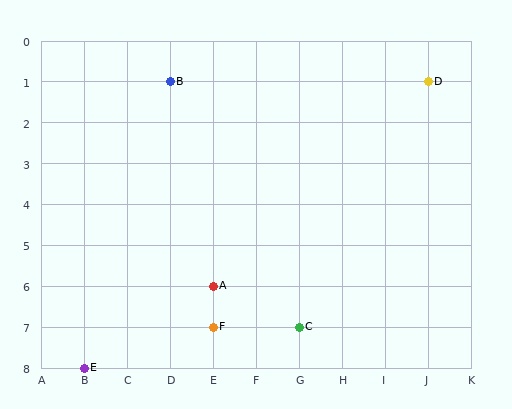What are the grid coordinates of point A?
Point A is at grid coordinates (E, 6).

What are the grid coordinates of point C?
Point C is at grid coordinates (G, 7).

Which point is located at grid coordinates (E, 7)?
Point F is at (E, 7).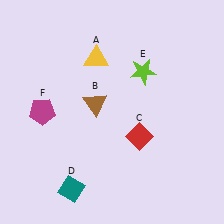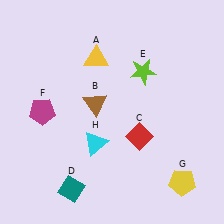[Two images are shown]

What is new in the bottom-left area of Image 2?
A cyan triangle (H) was added in the bottom-left area of Image 2.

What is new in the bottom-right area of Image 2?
A yellow pentagon (G) was added in the bottom-right area of Image 2.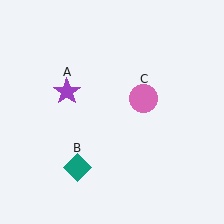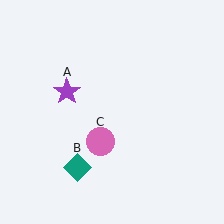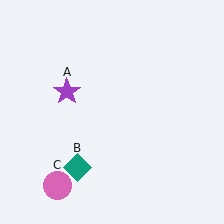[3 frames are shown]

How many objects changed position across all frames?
1 object changed position: pink circle (object C).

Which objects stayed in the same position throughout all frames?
Purple star (object A) and teal diamond (object B) remained stationary.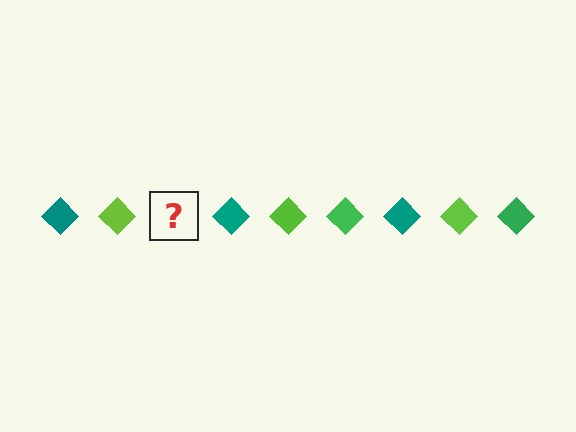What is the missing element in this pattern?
The missing element is a green diamond.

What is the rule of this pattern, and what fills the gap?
The rule is that the pattern cycles through teal, lime, green diamonds. The gap should be filled with a green diamond.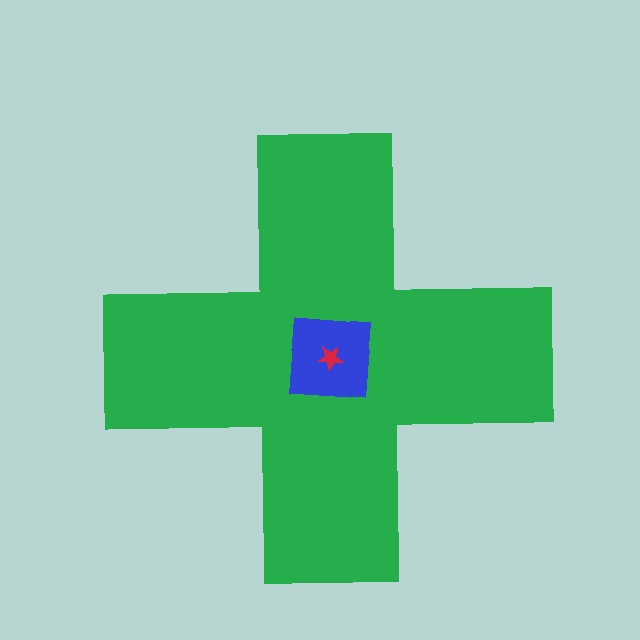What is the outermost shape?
The green cross.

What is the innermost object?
The red star.